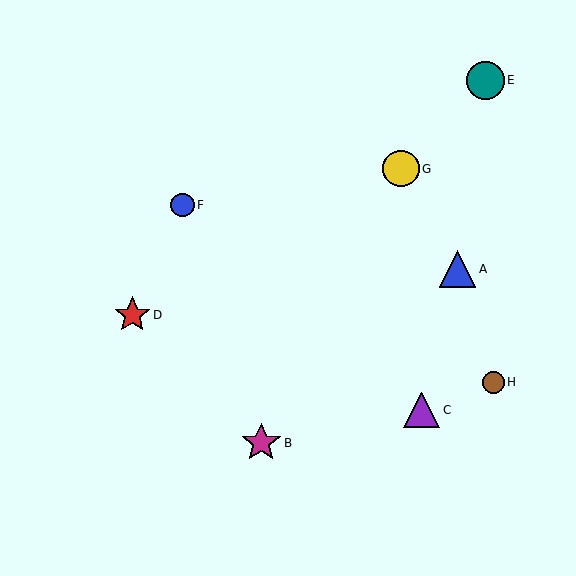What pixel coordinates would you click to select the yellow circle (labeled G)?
Click at (401, 169) to select the yellow circle G.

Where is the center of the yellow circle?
The center of the yellow circle is at (401, 169).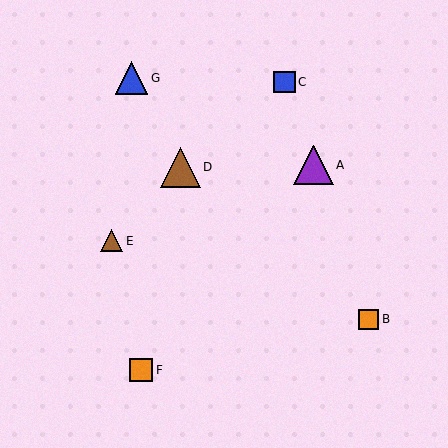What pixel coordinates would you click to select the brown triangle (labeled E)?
Click at (112, 241) to select the brown triangle E.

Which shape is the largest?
The brown triangle (labeled D) is the largest.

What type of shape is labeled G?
Shape G is a blue triangle.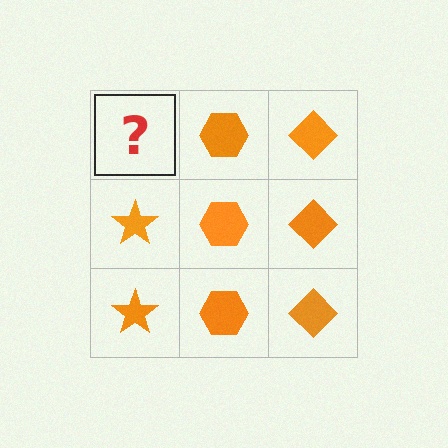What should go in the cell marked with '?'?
The missing cell should contain an orange star.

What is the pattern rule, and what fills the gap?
The rule is that each column has a consistent shape. The gap should be filled with an orange star.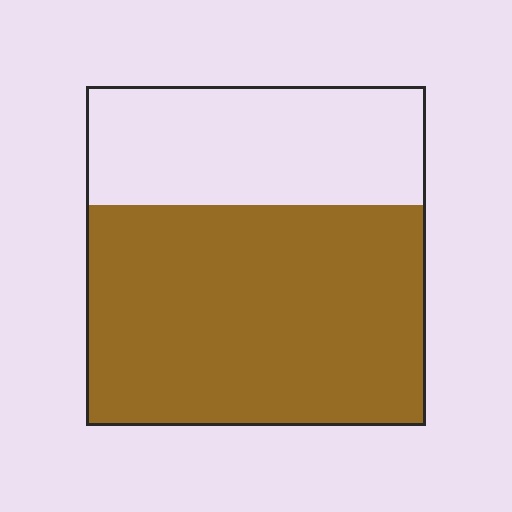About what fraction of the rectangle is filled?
About two thirds (2/3).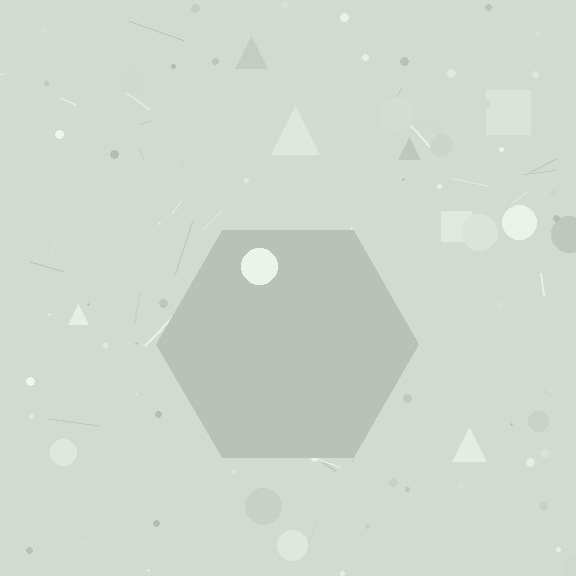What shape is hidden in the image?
A hexagon is hidden in the image.